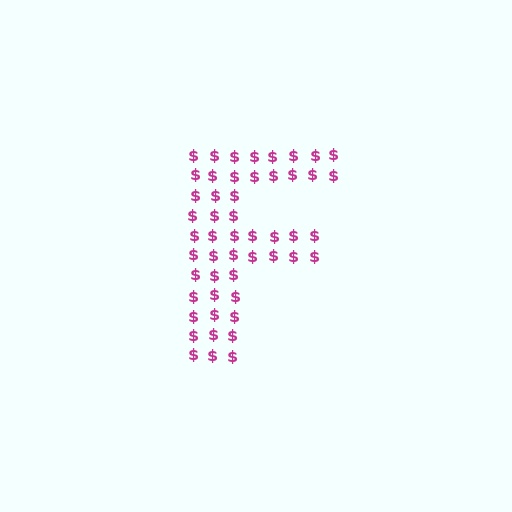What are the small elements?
The small elements are dollar signs.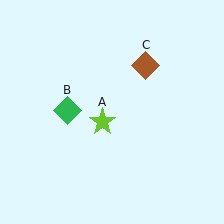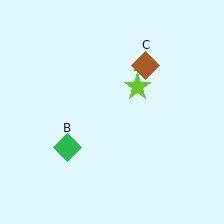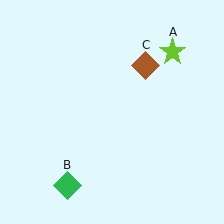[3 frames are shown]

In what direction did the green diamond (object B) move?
The green diamond (object B) moved down.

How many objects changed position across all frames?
2 objects changed position: lime star (object A), green diamond (object B).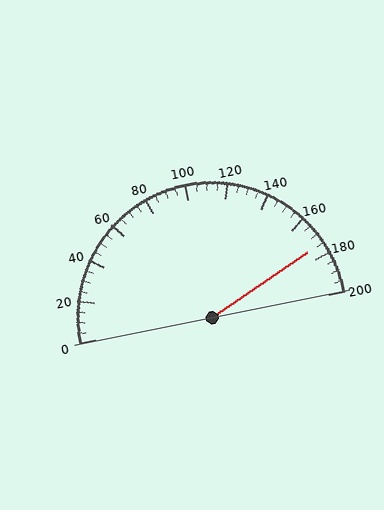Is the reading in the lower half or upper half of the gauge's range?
The reading is in the upper half of the range (0 to 200).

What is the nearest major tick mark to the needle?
The nearest major tick mark is 180.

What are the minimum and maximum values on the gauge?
The gauge ranges from 0 to 200.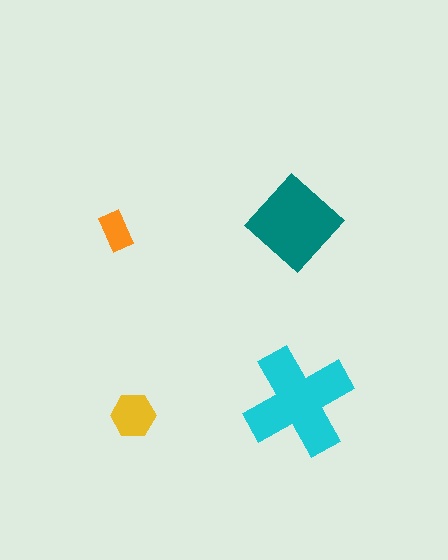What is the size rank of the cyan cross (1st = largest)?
1st.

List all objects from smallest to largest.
The orange rectangle, the yellow hexagon, the teal diamond, the cyan cross.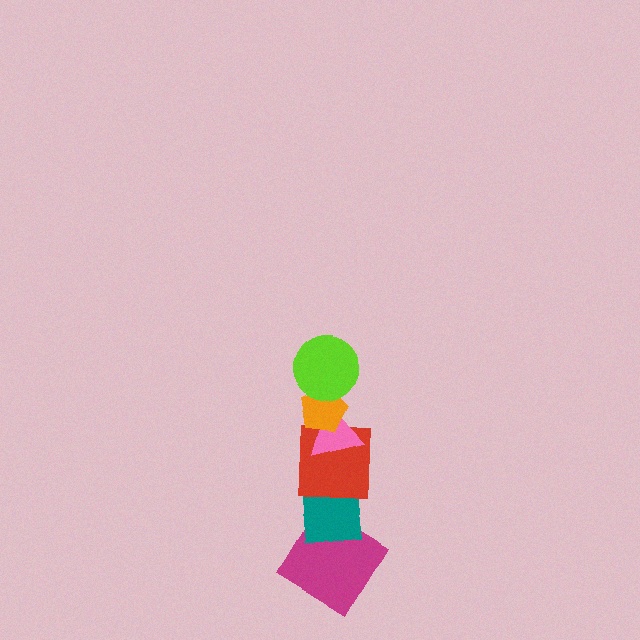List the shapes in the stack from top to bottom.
From top to bottom: the lime circle, the orange pentagon, the pink triangle, the red square, the teal square, the magenta diamond.